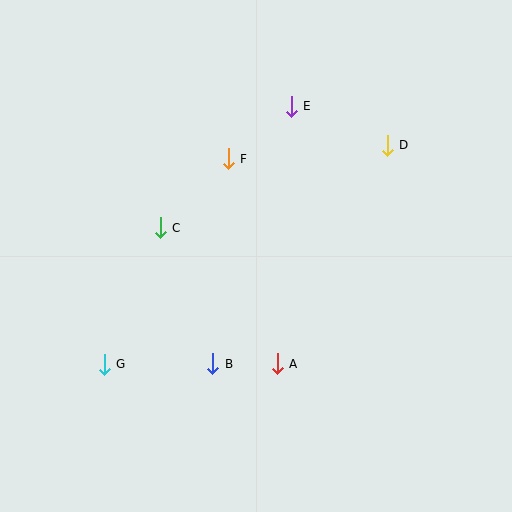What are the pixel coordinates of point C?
Point C is at (160, 228).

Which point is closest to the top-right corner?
Point D is closest to the top-right corner.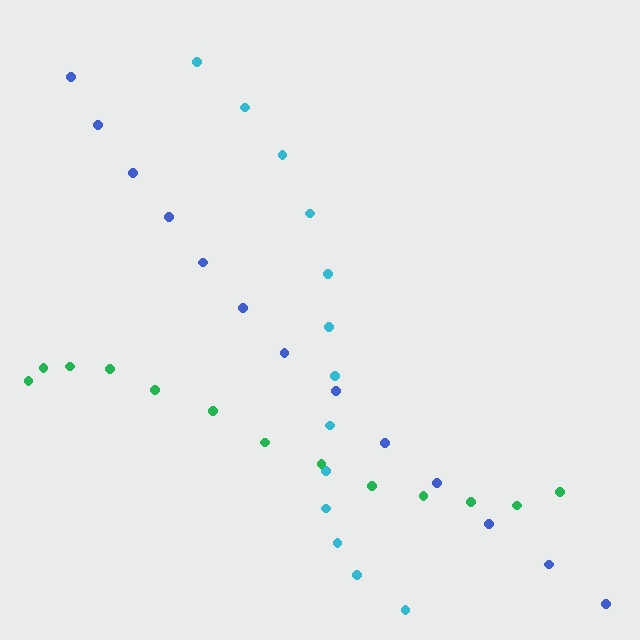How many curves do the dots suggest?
There are 3 distinct paths.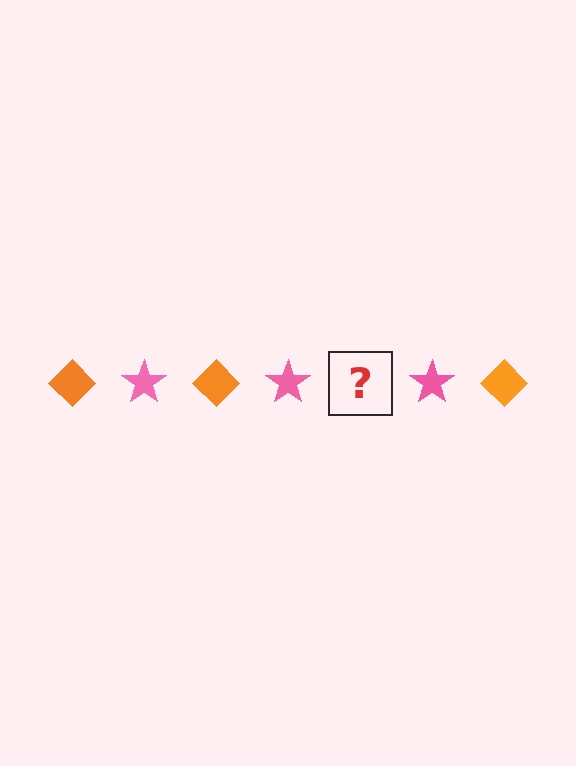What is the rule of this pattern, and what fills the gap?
The rule is that the pattern alternates between orange diamond and pink star. The gap should be filled with an orange diamond.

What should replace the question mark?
The question mark should be replaced with an orange diamond.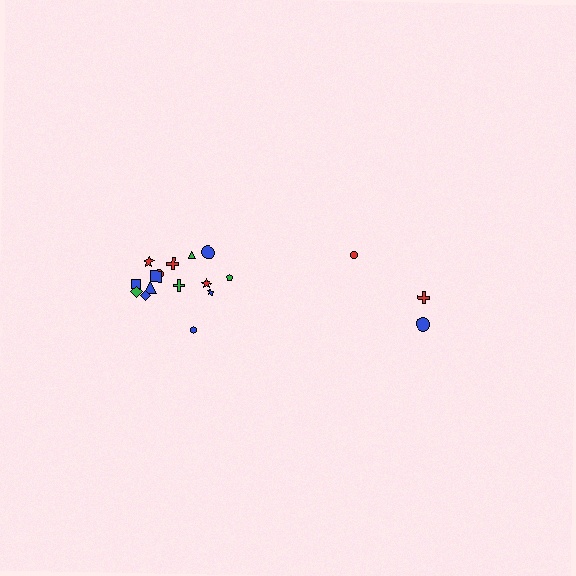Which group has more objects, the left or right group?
The left group.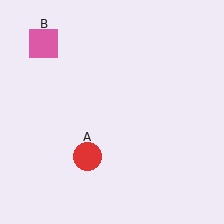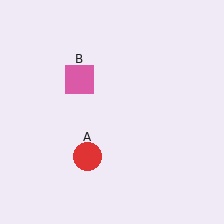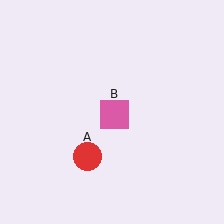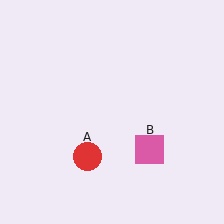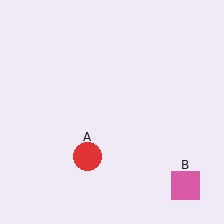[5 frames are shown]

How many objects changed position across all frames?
1 object changed position: pink square (object B).